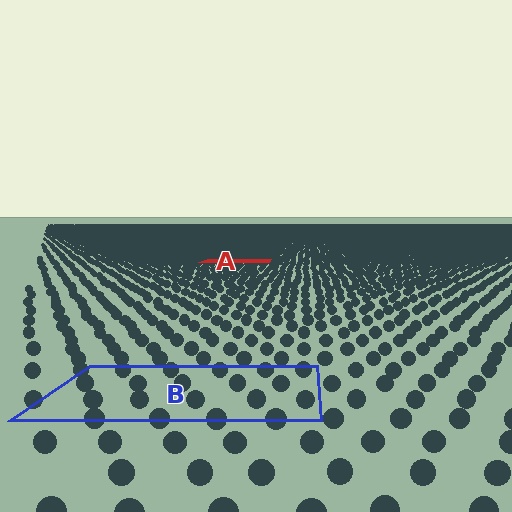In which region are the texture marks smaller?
The texture marks are smaller in region A, because it is farther away.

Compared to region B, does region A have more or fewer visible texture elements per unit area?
Region A has more texture elements per unit area — they are packed more densely because it is farther away.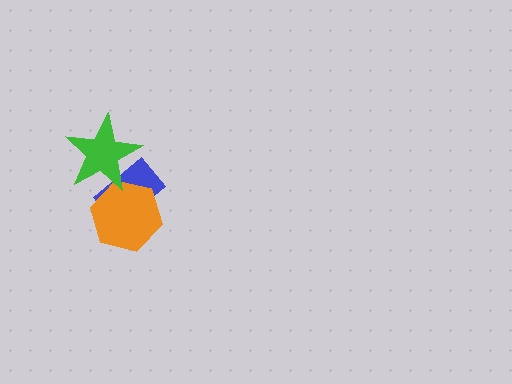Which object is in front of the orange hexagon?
The green star is in front of the orange hexagon.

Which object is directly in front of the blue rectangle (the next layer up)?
The orange hexagon is directly in front of the blue rectangle.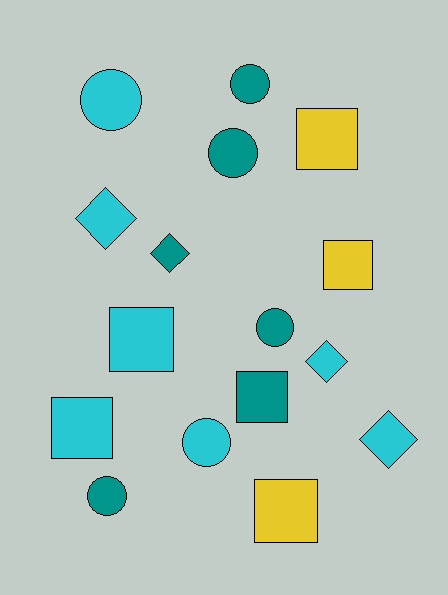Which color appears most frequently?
Cyan, with 7 objects.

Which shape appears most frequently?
Circle, with 6 objects.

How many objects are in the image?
There are 16 objects.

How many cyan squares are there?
There are 2 cyan squares.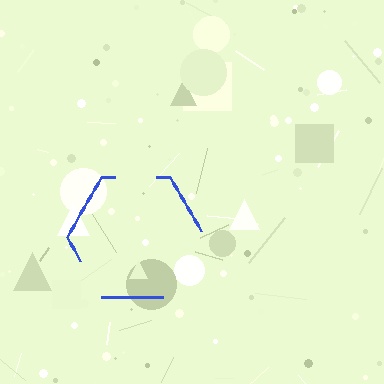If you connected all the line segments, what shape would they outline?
They would outline a hexagon.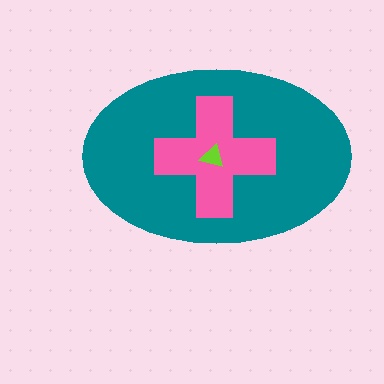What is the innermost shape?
The lime triangle.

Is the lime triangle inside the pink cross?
Yes.